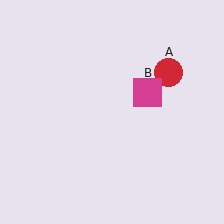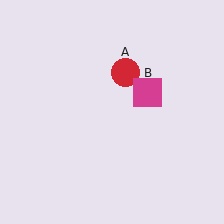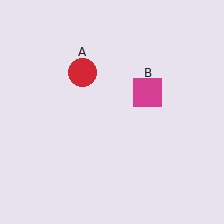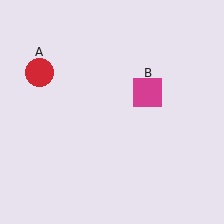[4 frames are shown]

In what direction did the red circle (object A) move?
The red circle (object A) moved left.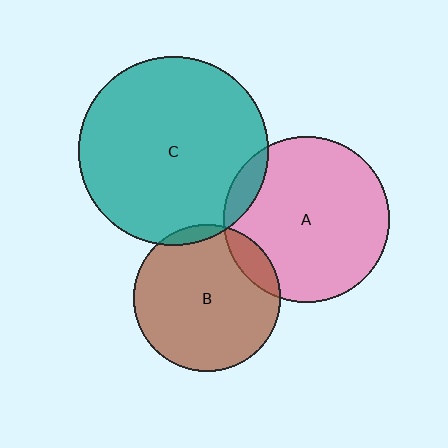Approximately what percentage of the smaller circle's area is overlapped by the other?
Approximately 10%.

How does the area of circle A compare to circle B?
Approximately 1.3 times.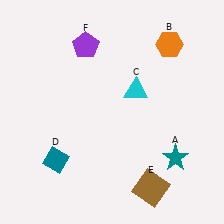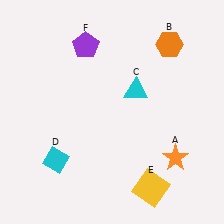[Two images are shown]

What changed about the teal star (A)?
In Image 1, A is teal. In Image 2, it changed to orange.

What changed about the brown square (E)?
In Image 1, E is brown. In Image 2, it changed to yellow.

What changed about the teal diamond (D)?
In Image 1, D is teal. In Image 2, it changed to cyan.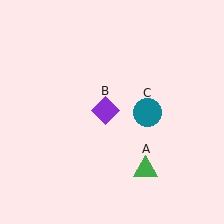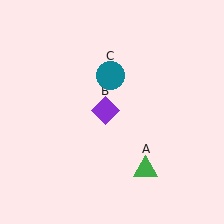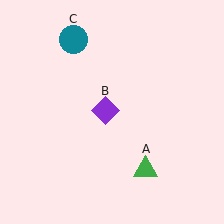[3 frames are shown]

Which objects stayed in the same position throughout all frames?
Green triangle (object A) and purple diamond (object B) remained stationary.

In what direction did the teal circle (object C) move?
The teal circle (object C) moved up and to the left.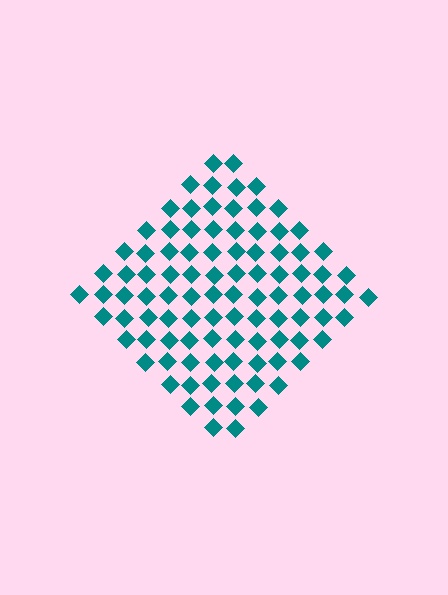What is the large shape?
The large shape is a diamond.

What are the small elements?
The small elements are diamonds.